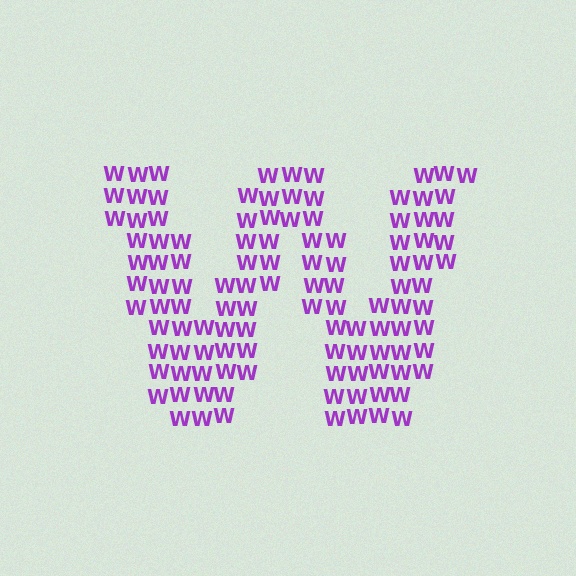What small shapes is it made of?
It is made of small letter W's.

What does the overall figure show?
The overall figure shows the letter W.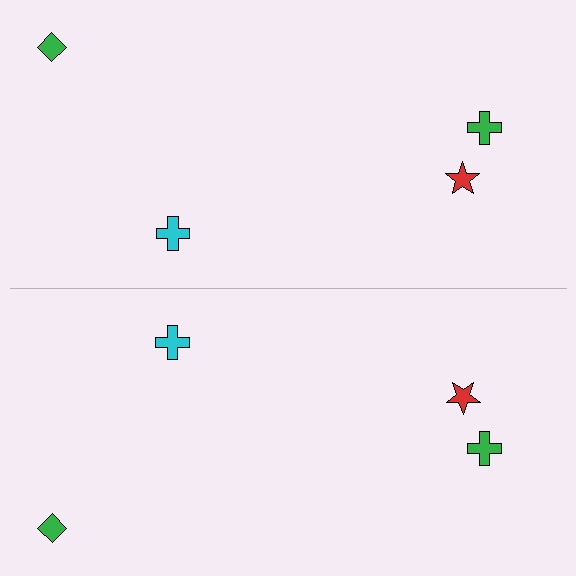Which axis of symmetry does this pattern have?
The pattern has a horizontal axis of symmetry running through the center of the image.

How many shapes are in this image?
There are 8 shapes in this image.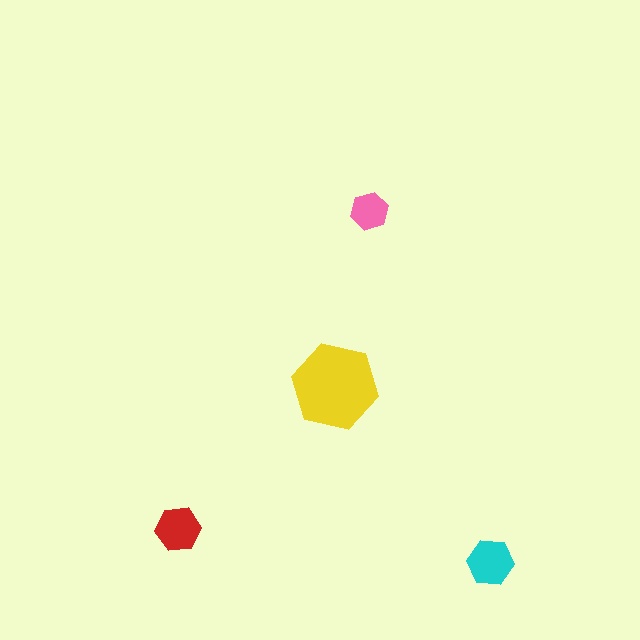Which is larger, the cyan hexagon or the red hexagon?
The cyan one.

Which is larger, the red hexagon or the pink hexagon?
The red one.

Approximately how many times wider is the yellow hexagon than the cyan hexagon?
About 2 times wider.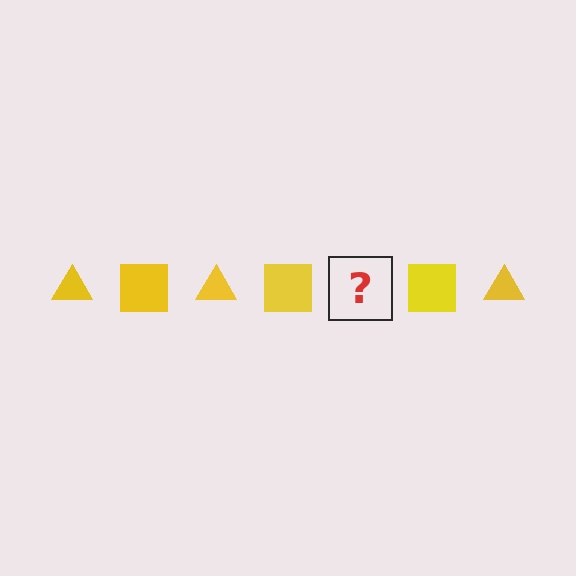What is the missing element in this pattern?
The missing element is a yellow triangle.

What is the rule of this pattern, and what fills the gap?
The rule is that the pattern cycles through triangle, square shapes in yellow. The gap should be filled with a yellow triangle.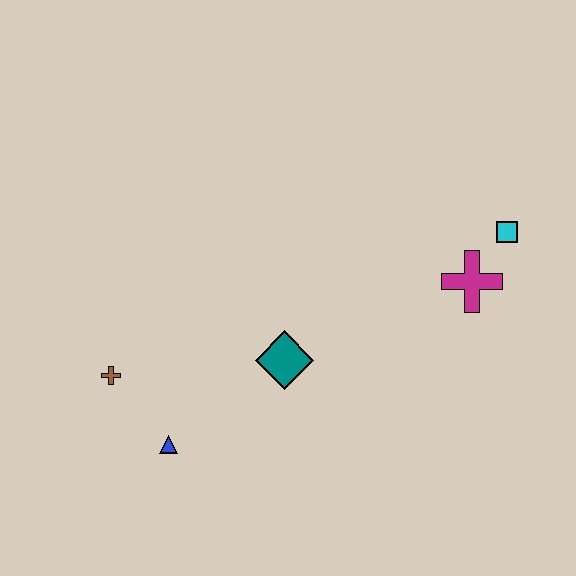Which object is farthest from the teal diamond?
The cyan square is farthest from the teal diamond.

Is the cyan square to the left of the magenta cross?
No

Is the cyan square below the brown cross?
No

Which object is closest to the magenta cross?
The cyan square is closest to the magenta cross.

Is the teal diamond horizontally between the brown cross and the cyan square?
Yes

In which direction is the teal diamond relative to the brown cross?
The teal diamond is to the right of the brown cross.